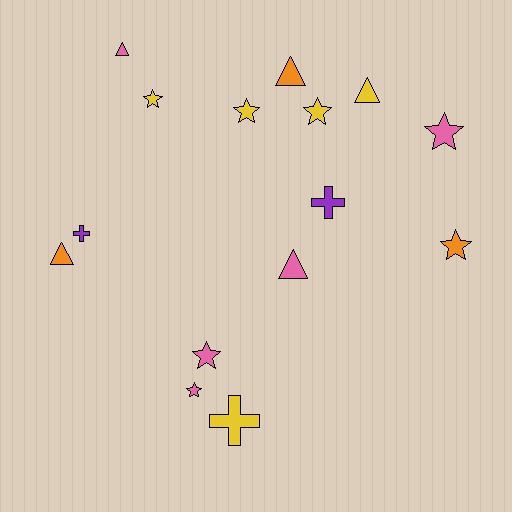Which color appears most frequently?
Pink, with 5 objects.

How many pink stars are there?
There are 3 pink stars.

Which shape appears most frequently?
Star, with 7 objects.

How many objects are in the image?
There are 15 objects.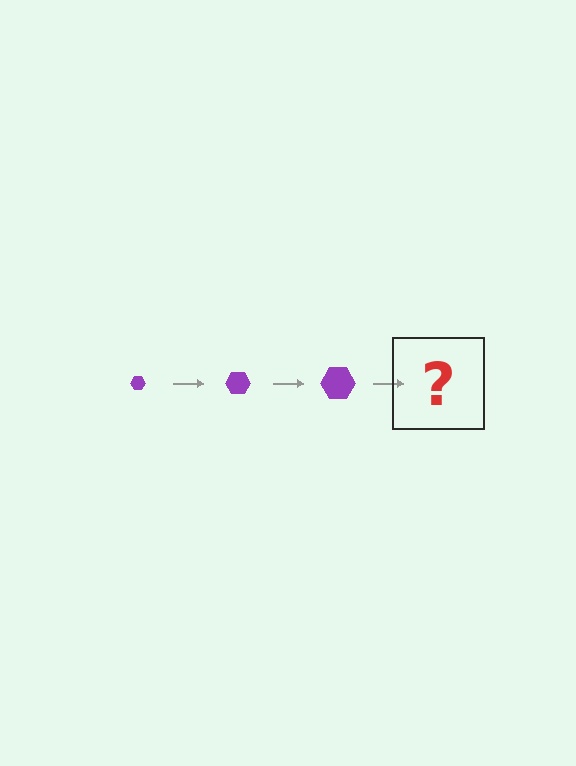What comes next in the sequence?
The next element should be a purple hexagon, larger than the previous one.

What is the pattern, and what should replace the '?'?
The pattern is that the hexagon gets progressively larger each step. The '?' should be a purple hexagon, larger than the previous one.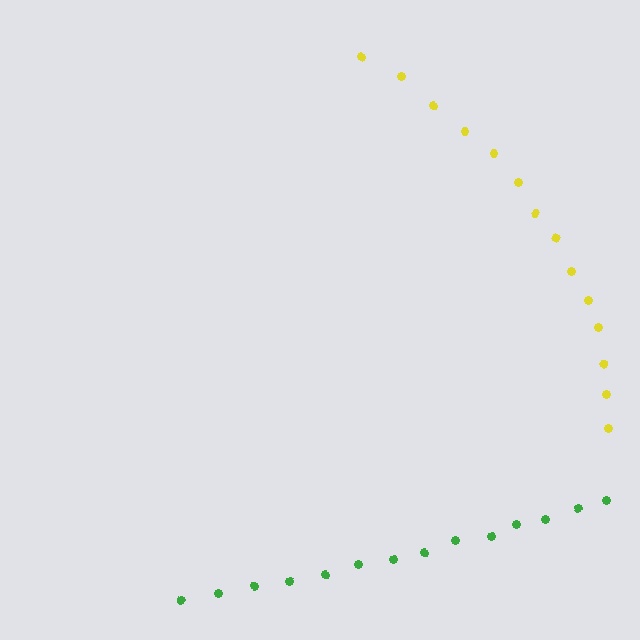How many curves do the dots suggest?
There are 2 distinct paths.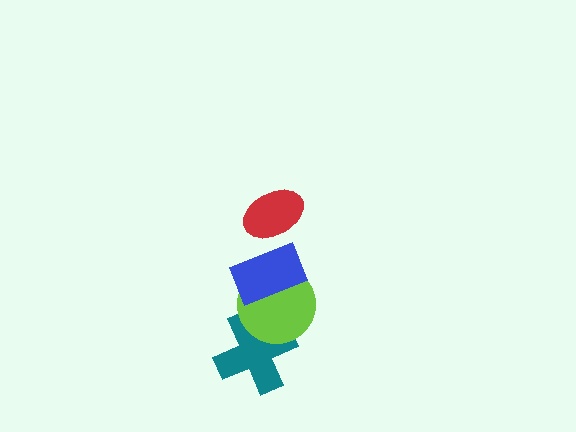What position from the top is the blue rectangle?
The blue rectangle is 2nd from the top.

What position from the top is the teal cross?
The teal cross is 4th from the top.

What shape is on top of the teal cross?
The lime circle is on top of the teal cross.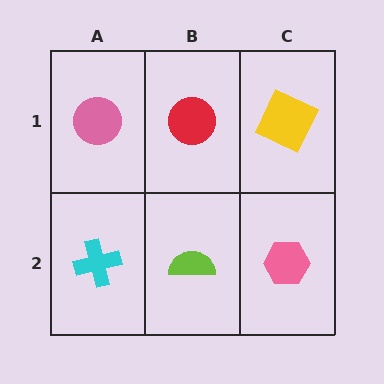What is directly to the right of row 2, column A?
A lime semicircle.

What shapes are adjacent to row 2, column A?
A pink circle (row 1, column A), a lime semicircle (row 2, column B).